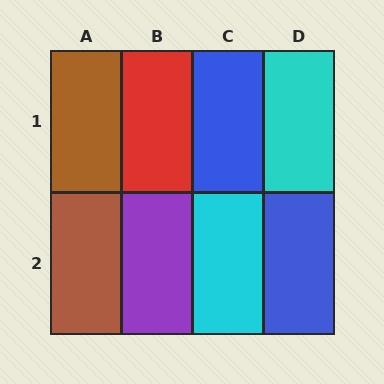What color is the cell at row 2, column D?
Blue.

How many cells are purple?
1 cell is purple.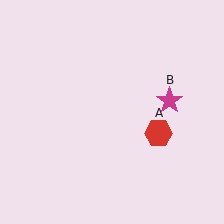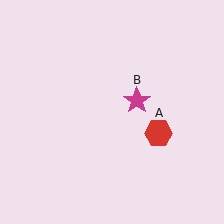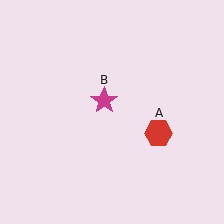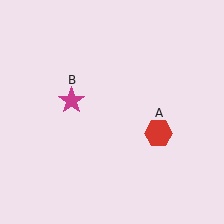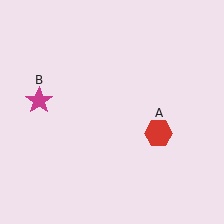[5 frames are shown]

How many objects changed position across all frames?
1 object changed position: magenta star (object B).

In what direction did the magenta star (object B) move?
The magenta star (object B) moved left.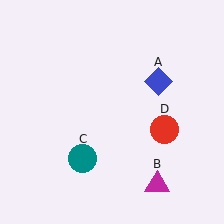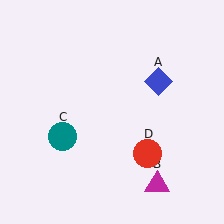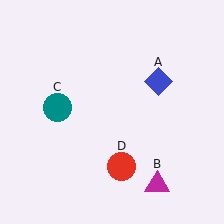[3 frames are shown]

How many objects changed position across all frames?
2 objects changed position: teal circle (object C), red circle (object D).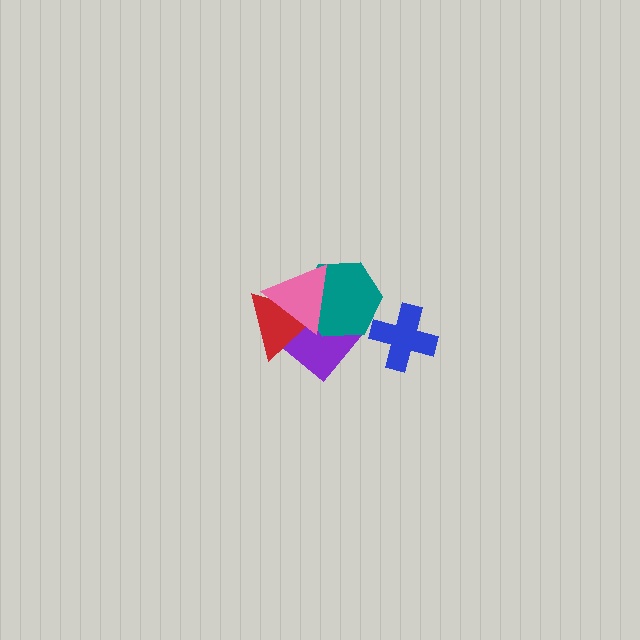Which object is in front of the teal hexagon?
The pink triangle is in front of the teal hexagon.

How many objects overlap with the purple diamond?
3 objects overlap with the purple diamond.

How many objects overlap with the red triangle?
3 objects overlap with the red triangle.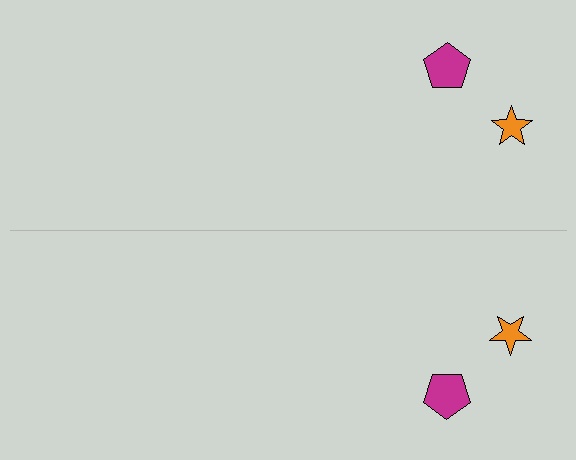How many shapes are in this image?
There are 4 shapes in this image.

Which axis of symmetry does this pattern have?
The pattern has a horizontal axis of symmetry running through the center of the image.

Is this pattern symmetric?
Yes, this pattern has bilateral (reflection) symmetry.